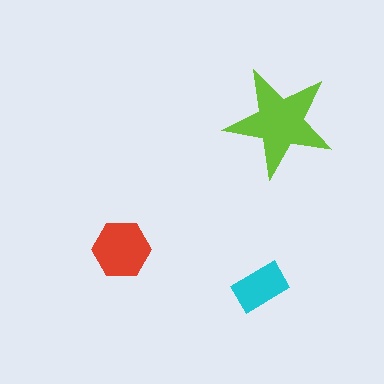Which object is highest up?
The lime star is topmost.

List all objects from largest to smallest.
The lime star, the red hexagon, the cyan rectangle.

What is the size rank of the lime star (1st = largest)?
1st.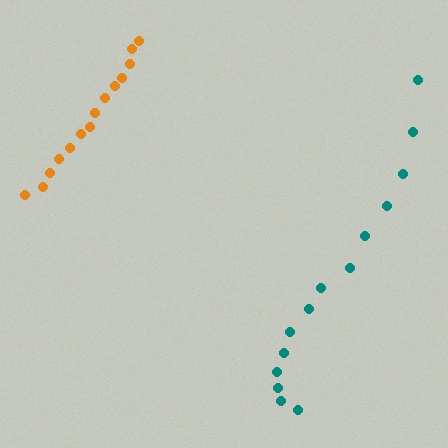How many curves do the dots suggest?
There are 2 distinct paths.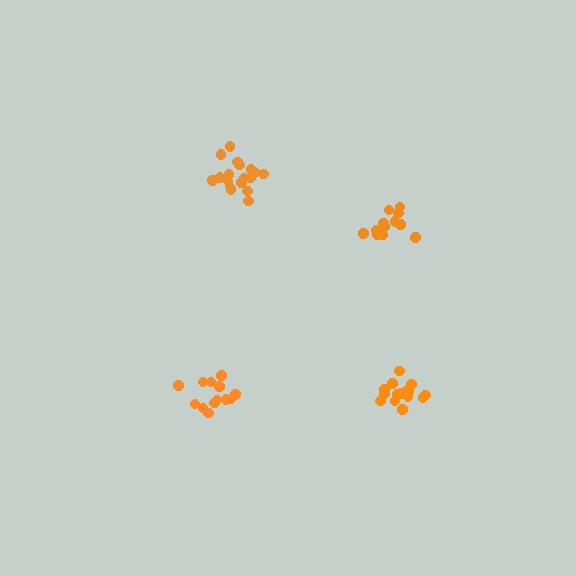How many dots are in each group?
Group 1: 13 dots, Group 2: 12 dots, Group 3: 15 dots, Group 4: 18 dots (58 total).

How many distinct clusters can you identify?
There are 4 distinct clusters.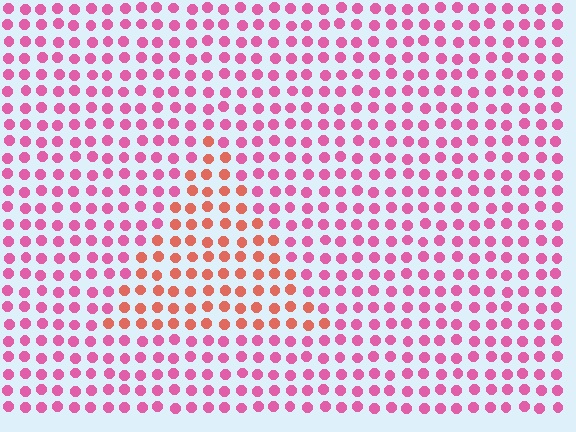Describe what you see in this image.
The image is filled with small pink elements in a uniform arrangement. A triangle-shaped region is visible where the elements are tinted to a slightly different hue, forming a subtle color boundary.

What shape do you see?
I see a triangle.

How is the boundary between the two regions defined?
The boundary is defined purely by a slight shift in hue (about 39 degrees). Spacing, size, and orientation are identical on both sides.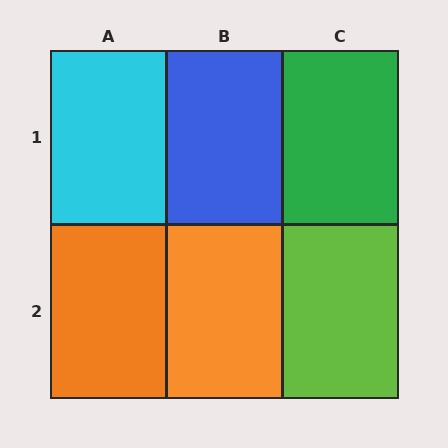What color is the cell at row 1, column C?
Green.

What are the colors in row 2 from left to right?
Orange, orange, lime.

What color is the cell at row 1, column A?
Cyan.